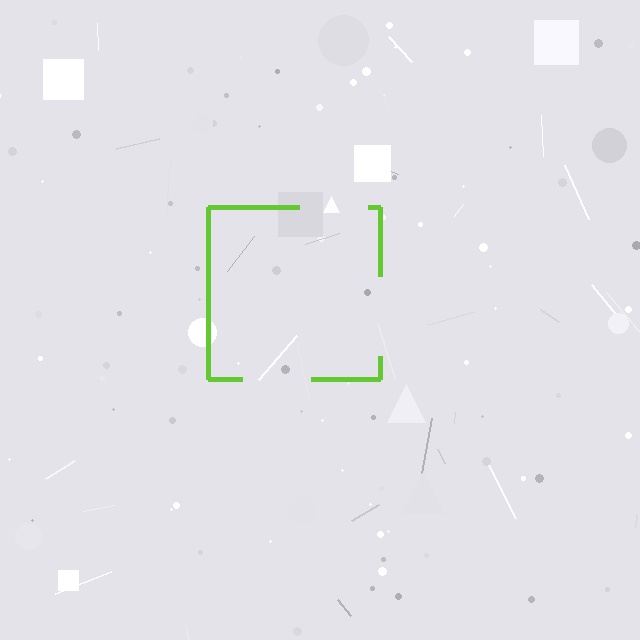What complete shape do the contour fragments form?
The contour fragments form a square.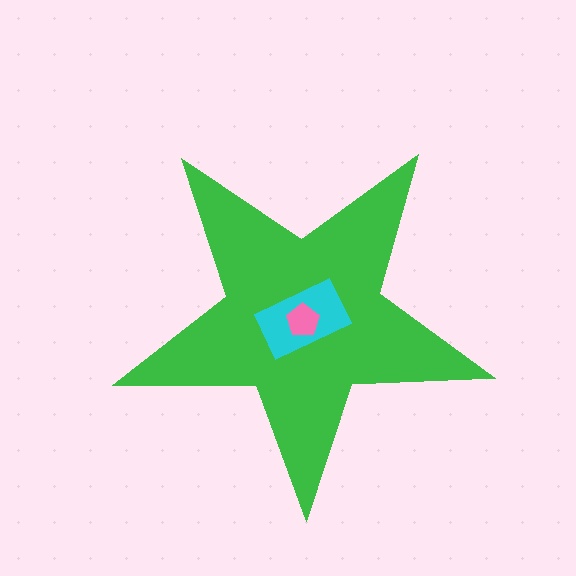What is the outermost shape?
The green star.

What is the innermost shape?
The pink pentagon.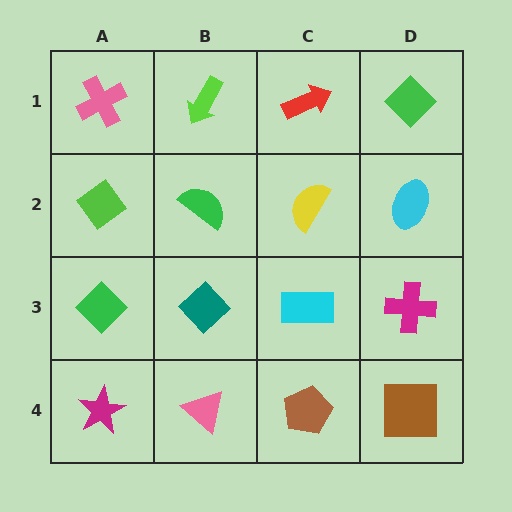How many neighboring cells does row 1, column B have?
3.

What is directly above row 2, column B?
A lime arrow.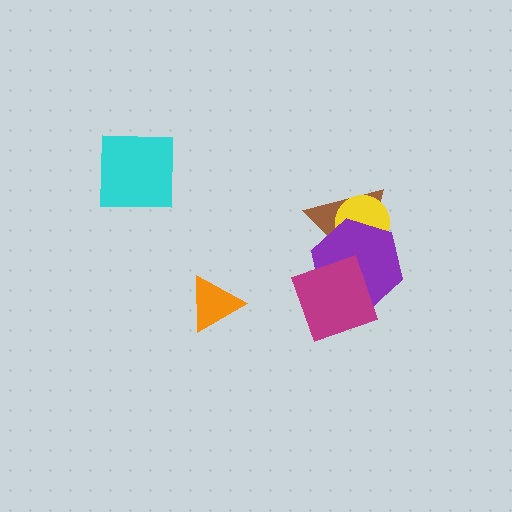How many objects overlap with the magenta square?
1 object overlaps with the magenta square.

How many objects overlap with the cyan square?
0 objects overlap with the cyan square.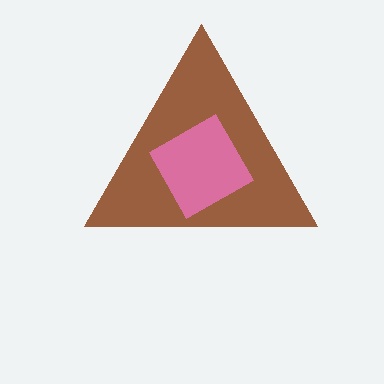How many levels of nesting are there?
2.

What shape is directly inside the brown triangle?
The pink square.